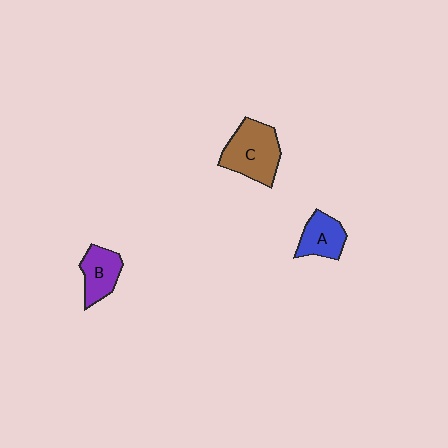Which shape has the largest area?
Shape C (brown).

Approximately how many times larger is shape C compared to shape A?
Approximately 1.6 times.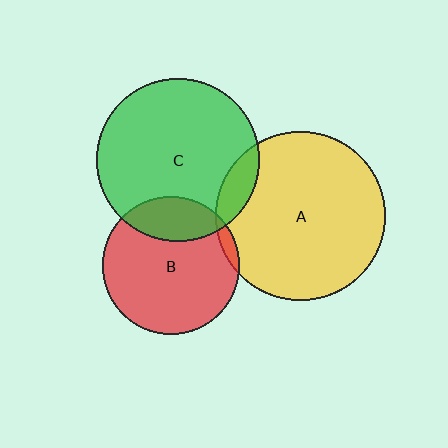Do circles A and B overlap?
Yes.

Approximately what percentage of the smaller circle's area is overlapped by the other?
Approximately 5%.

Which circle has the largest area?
Circle A (yellow).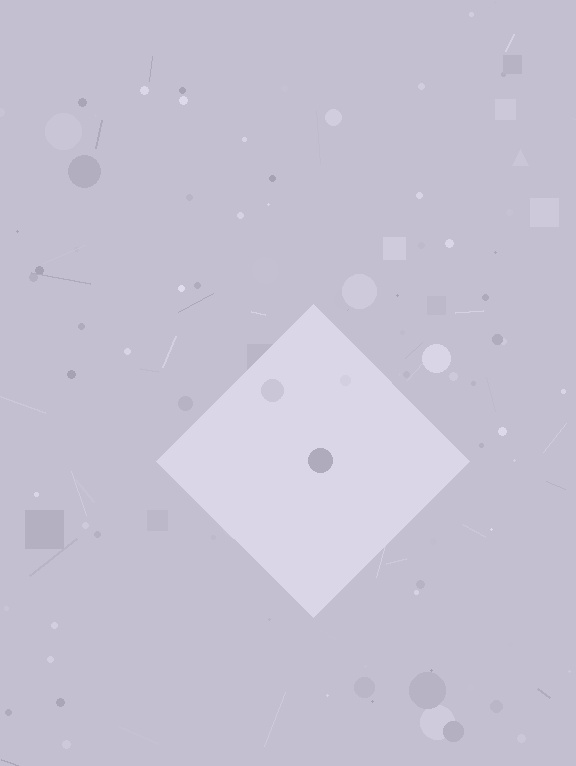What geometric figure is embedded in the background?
A diamond is embedded in the background.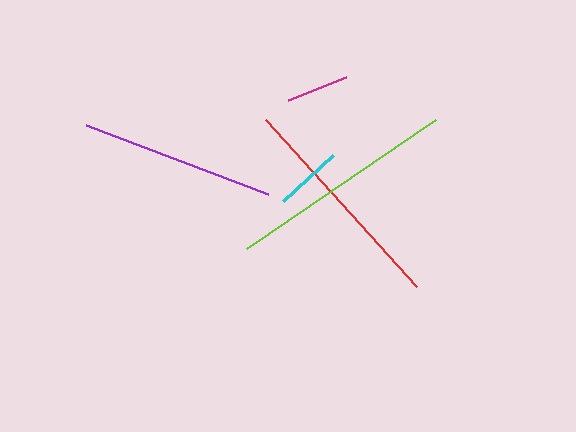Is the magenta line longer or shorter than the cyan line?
The cyan line is longer than the magenta line.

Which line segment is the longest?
The lime line is the longest at approximately 229 pixels.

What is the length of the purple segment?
The purple segment is approximately 195 pixels long.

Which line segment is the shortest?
The magenta line is the shortest at approximately 63 pixels.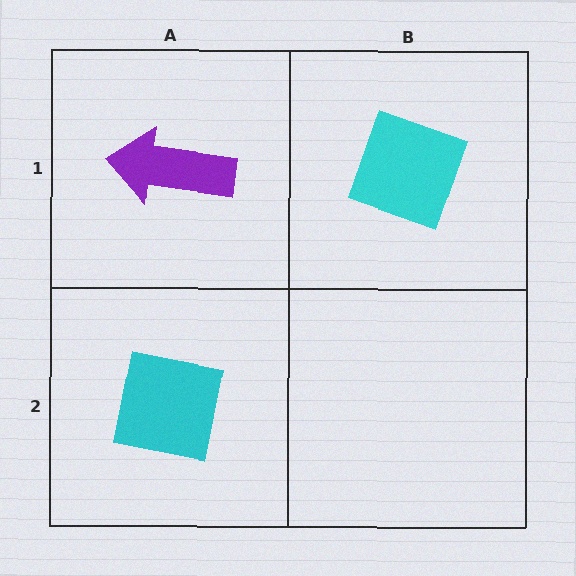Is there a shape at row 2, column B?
No, that cell is empty.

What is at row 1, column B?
A cyan diamond.